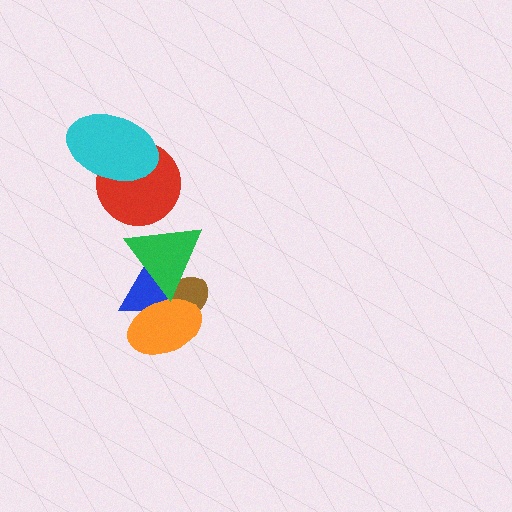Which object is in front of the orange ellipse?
The green triangle is in front of the orange ellipse.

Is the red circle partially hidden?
Yes, it is partially covered by another shape.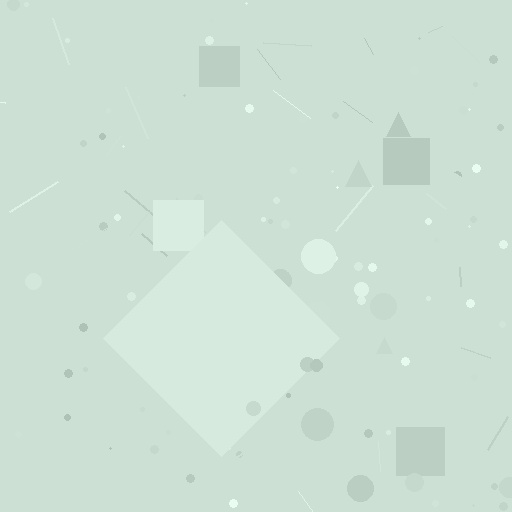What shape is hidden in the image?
A diamond is hidden in the image.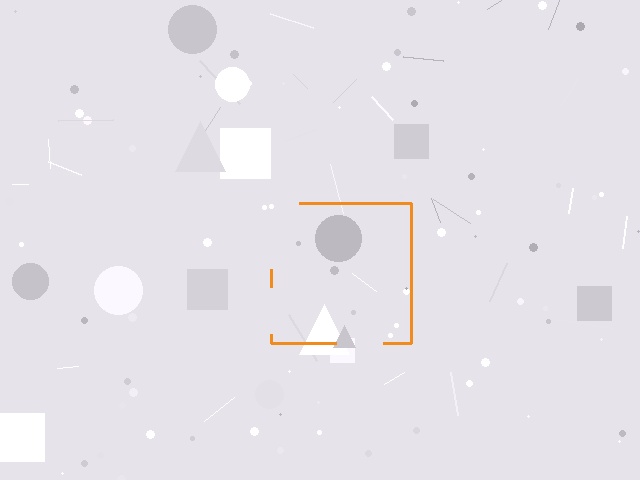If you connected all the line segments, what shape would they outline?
They would outline a square.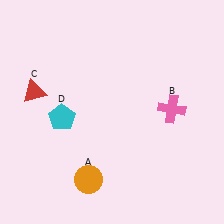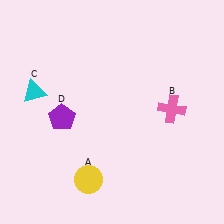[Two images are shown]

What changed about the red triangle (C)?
In Image 1, C is red. In Image 2, it changed to cyan.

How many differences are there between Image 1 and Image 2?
There are 3 differences between the two images.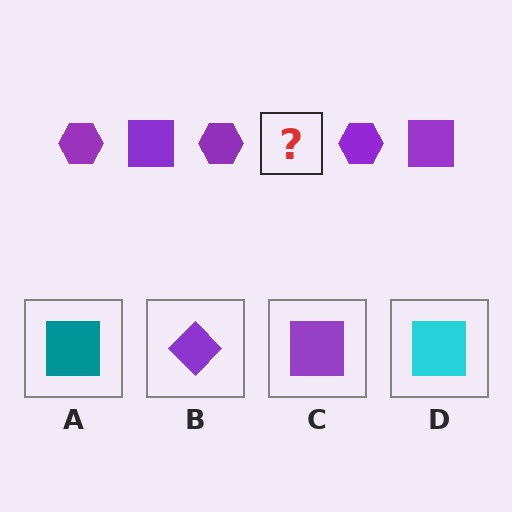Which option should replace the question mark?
Option C.